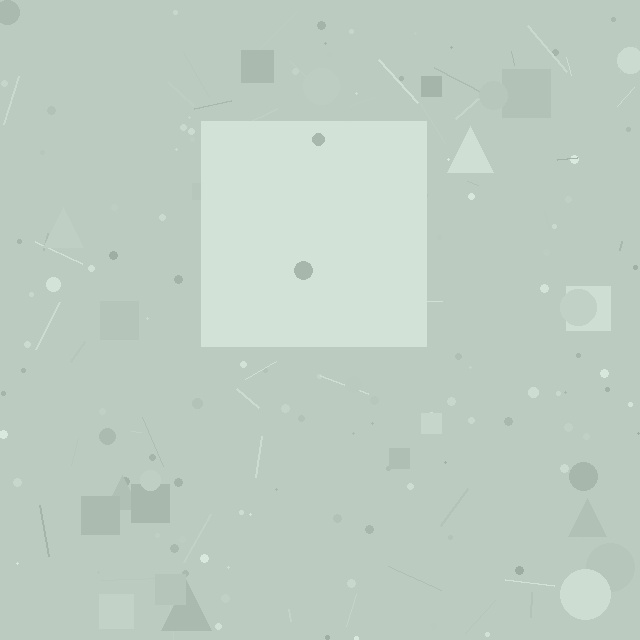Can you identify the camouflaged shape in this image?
The camouflaged shape is a square.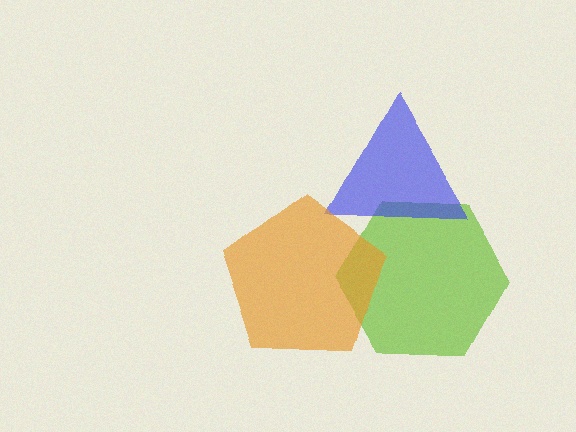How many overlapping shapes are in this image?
There are 3 overlapping shapes in the image.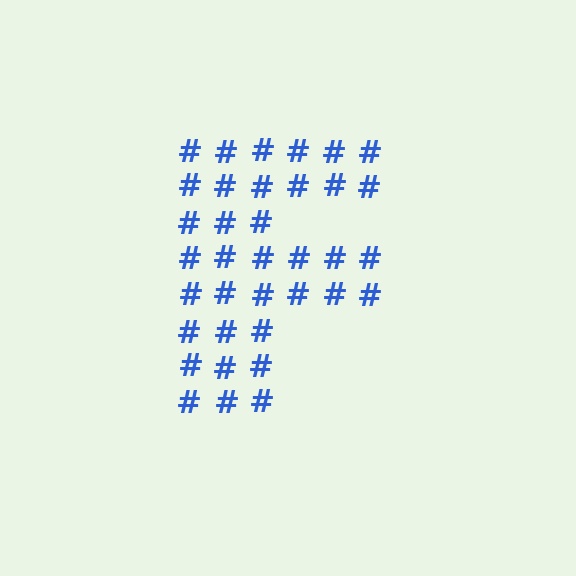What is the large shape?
The large shape is the letter F.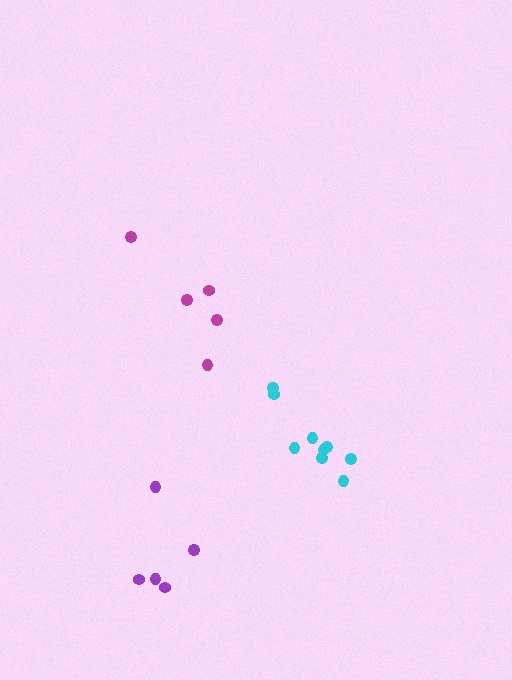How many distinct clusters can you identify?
There are 3 distinct clusters.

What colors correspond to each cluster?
The clusters are colored: purple, cyan, magenta.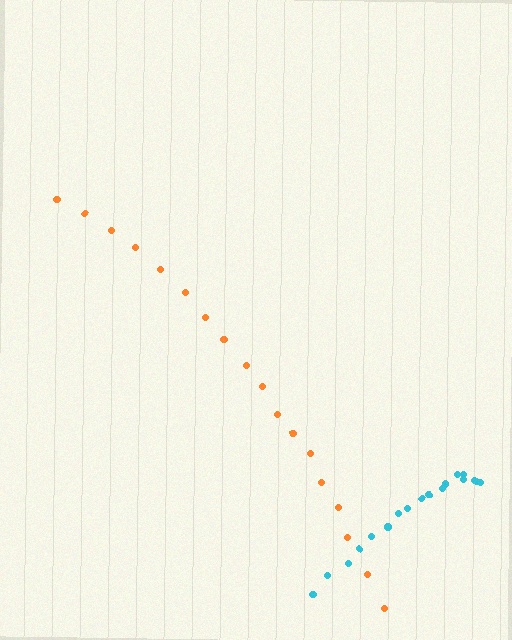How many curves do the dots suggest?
There are 2 distinct paths.